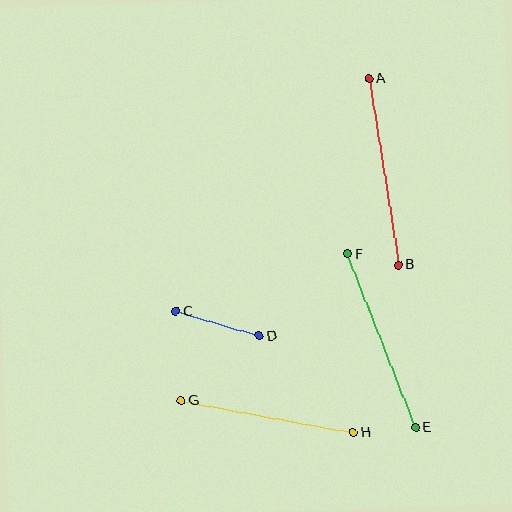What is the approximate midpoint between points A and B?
The midpoint is at approximately (384, 172) pixels.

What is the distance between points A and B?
The distance is approximately 189 pixels.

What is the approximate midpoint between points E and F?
The midpoint is at approximately (382, 340) pixels.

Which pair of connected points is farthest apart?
Points A and B are farthest apart.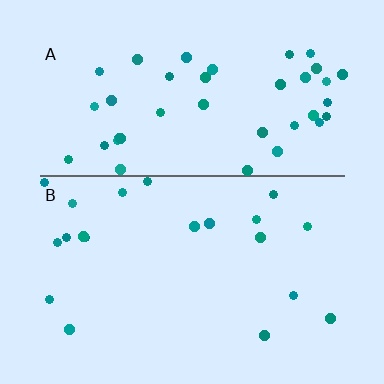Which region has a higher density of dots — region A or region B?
A (the top).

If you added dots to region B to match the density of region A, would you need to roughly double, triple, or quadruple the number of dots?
Approximately double.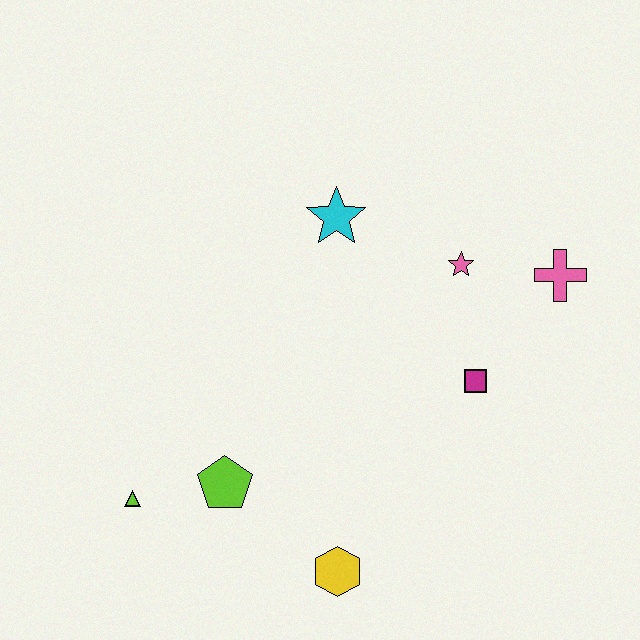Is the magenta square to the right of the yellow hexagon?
Yes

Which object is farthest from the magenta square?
The lime triangle is farthest from the magenta square.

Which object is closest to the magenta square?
The pink star is closest to the magenta square.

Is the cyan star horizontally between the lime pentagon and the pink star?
Yes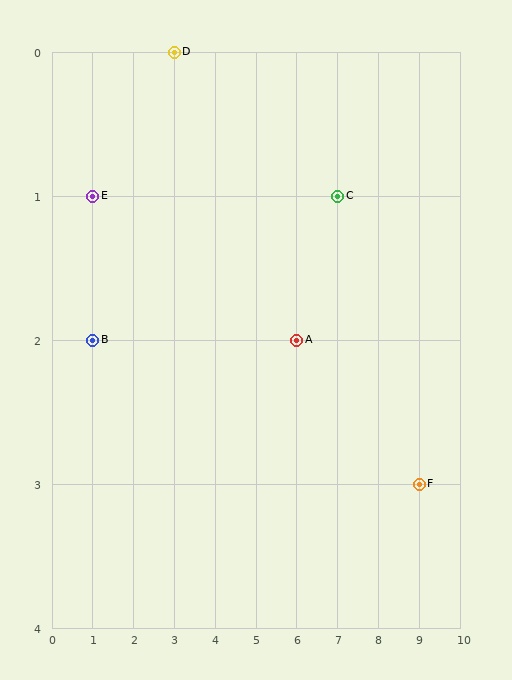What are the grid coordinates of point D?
Point D is at grid coordinates (3, 0).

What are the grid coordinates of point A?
Point A is at grid coordinates (6, 2).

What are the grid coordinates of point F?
Point F is at grid coordinates (9, 3).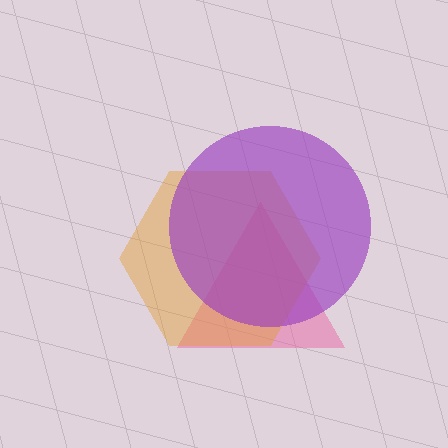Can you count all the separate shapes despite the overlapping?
Yes, there are 3 separate shapes.